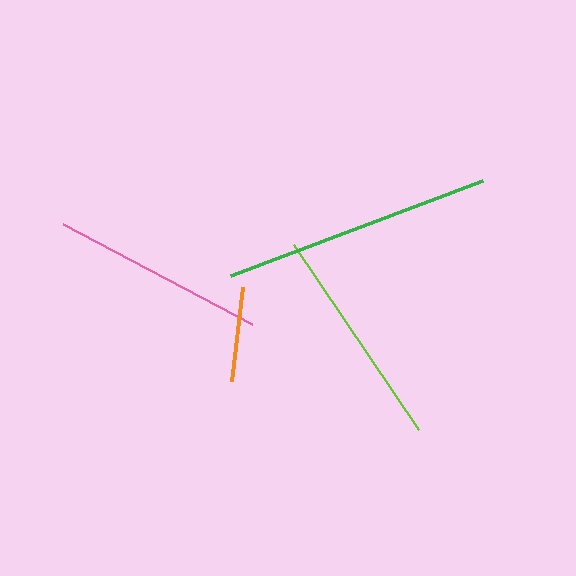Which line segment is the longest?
The green line is the longest at approximately 270 pixels.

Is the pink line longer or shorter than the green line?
The green line is longer than the pink line.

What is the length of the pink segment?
The pink segment is approximately 215 pixels long.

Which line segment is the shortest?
The orange line is the shortest at approximately 95 pixels.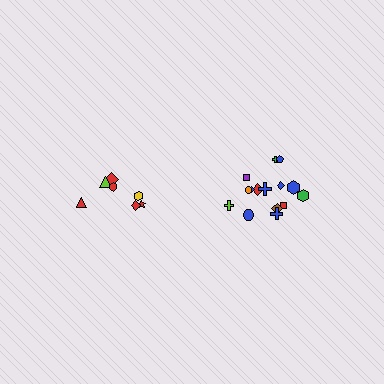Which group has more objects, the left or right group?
The right group.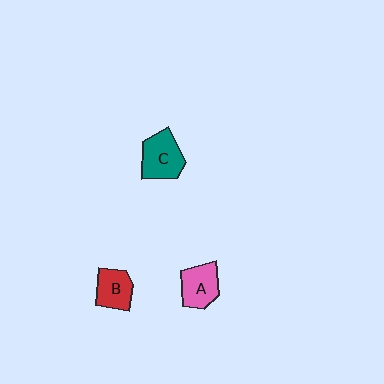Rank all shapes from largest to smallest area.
From largest to smallest: C (teal), A (pink), B (red).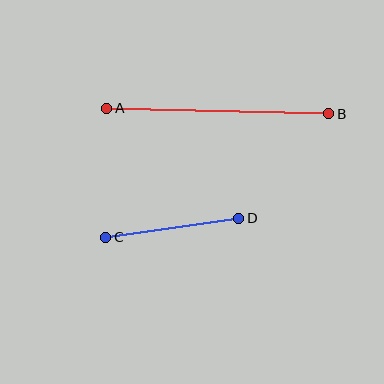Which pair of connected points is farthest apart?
Points A and B are farthest apart.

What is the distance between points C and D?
The distance is approximately 135 pixels.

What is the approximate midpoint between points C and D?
The midpoint is at approximately (172, 228) pixels.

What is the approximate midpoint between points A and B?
The midpoint is at approximately (218, 111) pixels.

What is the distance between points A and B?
The distance is approximately 222 pixels.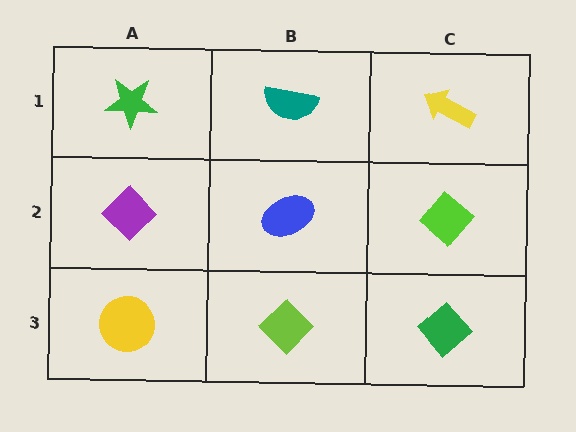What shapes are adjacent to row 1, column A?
A purple diamond (row 2, column A), a teal semicircle (row 1, column B).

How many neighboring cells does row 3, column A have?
2.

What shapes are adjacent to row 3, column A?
A purple diamond (row 2, column A), a lime diamond (row 3, column B).